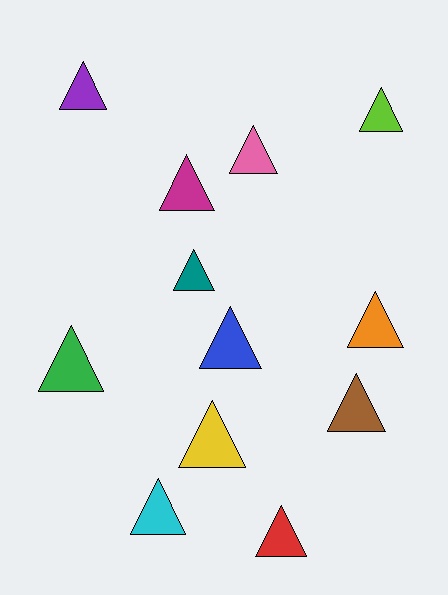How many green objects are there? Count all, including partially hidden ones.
There is 1 green object.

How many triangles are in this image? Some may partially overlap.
There are 12 triangles.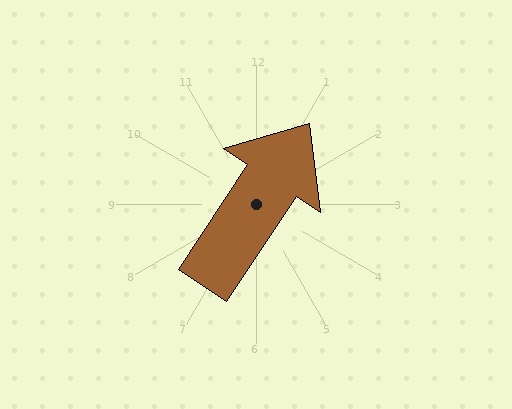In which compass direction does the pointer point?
Northeast.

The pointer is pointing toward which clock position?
Roughly 1 o'clock.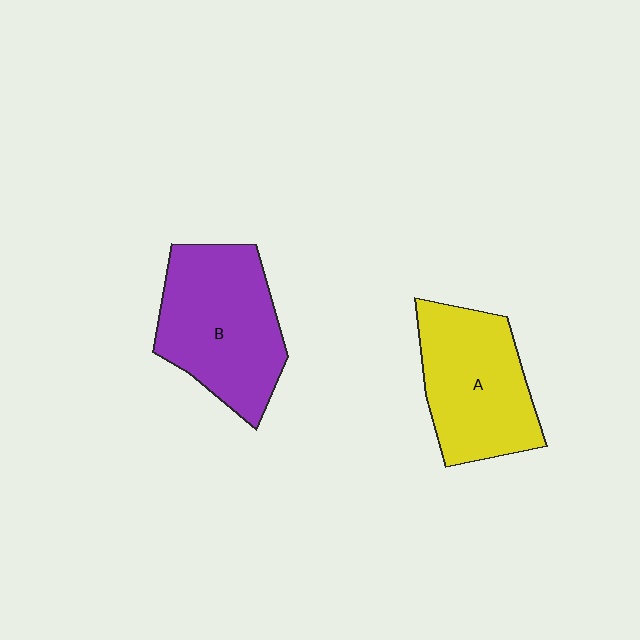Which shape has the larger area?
Shape B (purple).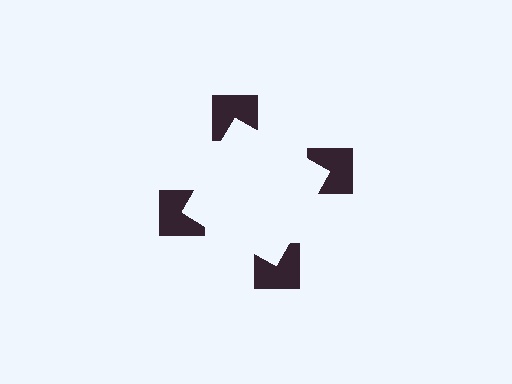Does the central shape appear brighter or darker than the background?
It typically appears slightly brighter than the background, even though no actual brightness change is drawn.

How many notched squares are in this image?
There are 4 — one at each vertex of the illusory square.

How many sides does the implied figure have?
4 sides.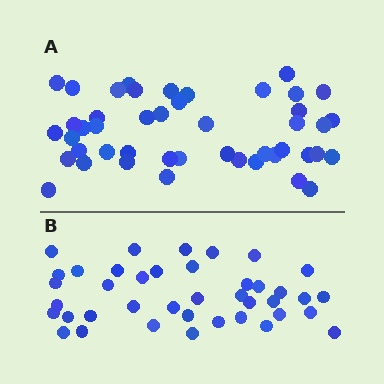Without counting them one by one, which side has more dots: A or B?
Region A (the top region) has more dots.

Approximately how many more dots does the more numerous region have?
Region A has about 6 more dots than region B.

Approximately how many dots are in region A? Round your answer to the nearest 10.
About 50 dots. (The exact count is 46, which rounds to 50.)